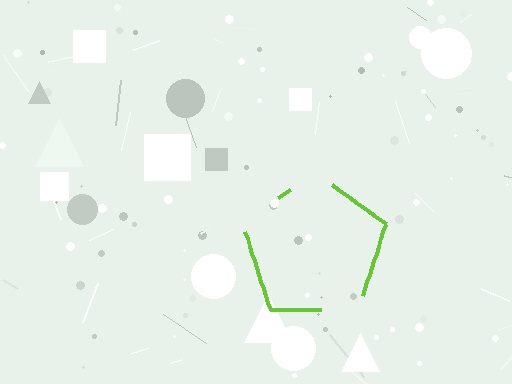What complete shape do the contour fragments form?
The contour fragments form a pentagon.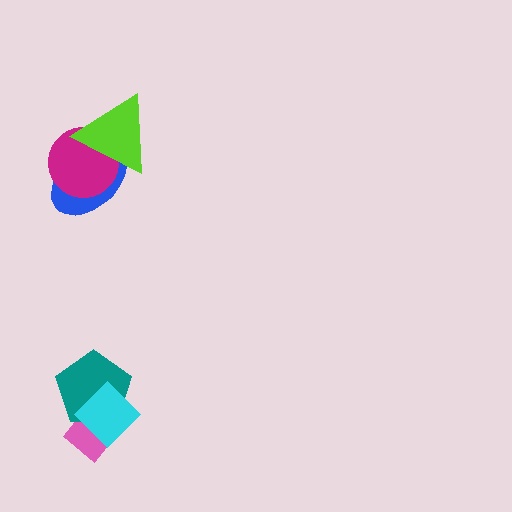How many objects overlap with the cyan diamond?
2 objects overlap with the cyan diamond.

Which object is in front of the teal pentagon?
The cyan diamond is in front of the teal pentagon.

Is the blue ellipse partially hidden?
Yes, it is partially covered by another shape.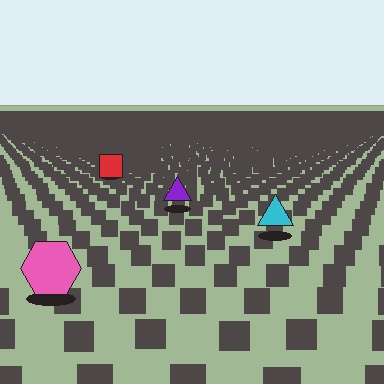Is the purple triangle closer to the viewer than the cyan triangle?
No. The cyan triangle is closer — you can tell from the texture gradient: the ground texture is coarser near it.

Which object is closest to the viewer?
The pink hexagon is closest. The texture marks near it are larger and more spread out.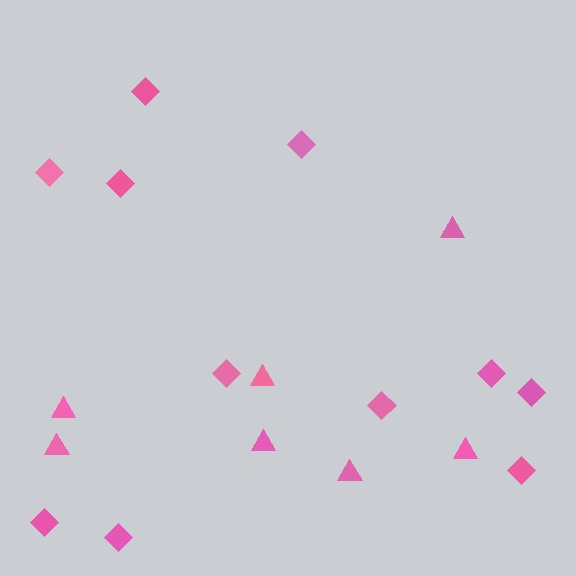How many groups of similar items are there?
There are 2 groups: one group of triangles (7) and one group of diamonds (11).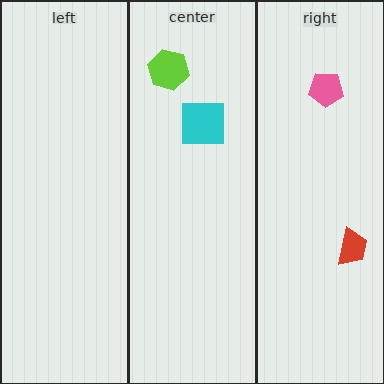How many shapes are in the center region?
2.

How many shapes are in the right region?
2.